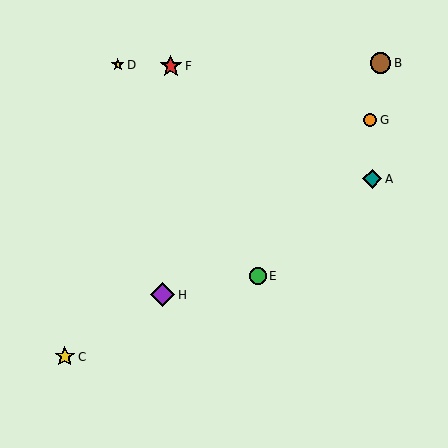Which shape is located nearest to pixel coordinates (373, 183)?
The teal diamond (labeled A) at (372, 179) is nearest to that location.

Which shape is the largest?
The purple diamond (labeled H) is the largest.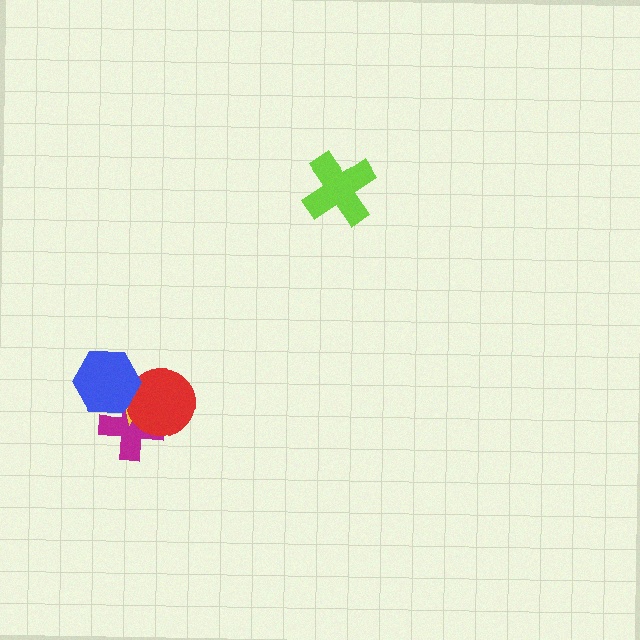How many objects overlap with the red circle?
3 objects overlap with the red circle.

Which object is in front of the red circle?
The blue hexagon is in front of the red circle.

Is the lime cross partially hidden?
No, no other shape covers it.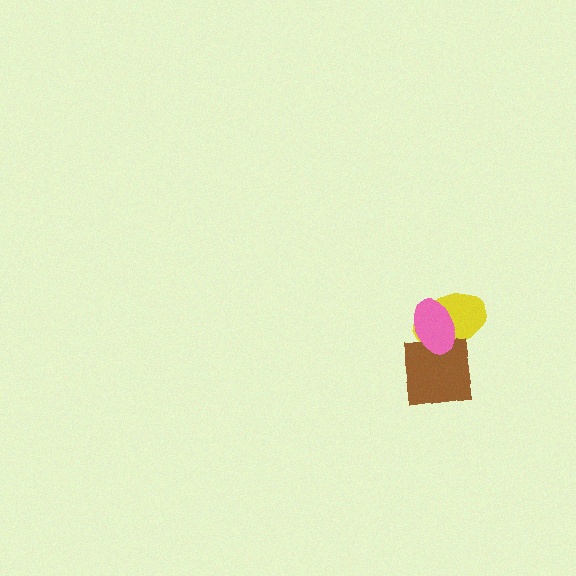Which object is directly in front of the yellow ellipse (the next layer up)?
The brown square is directly in front of the yellow ellipse.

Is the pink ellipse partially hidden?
No, no other shape covers it.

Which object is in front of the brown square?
The pink ellipse is in front of the brown square.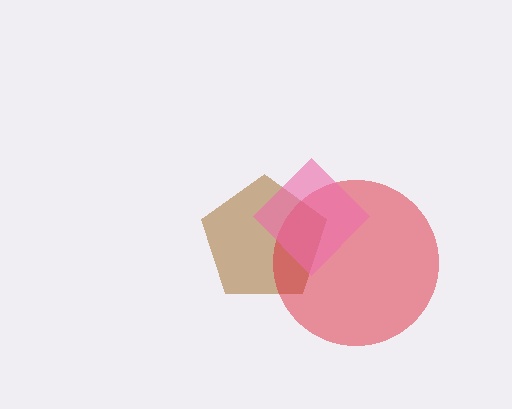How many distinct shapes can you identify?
There are 3 distinct shapes: a brown pentagon, a red circle, a pink diamond.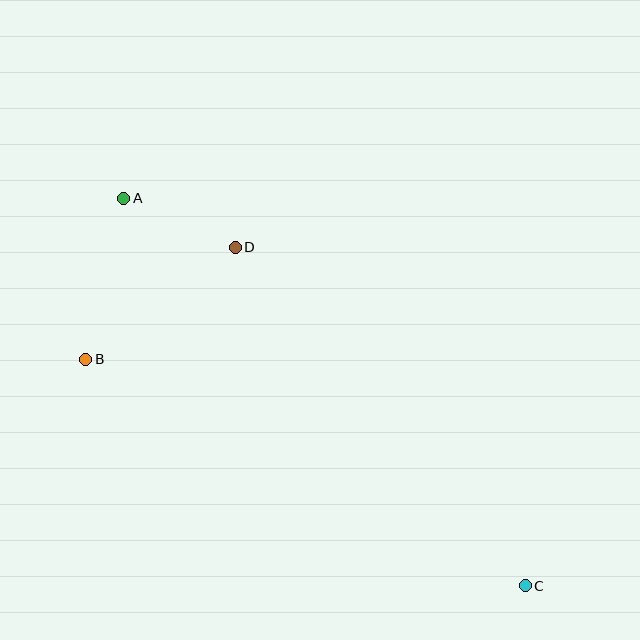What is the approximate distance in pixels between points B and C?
The distance between B and C is approximately 495 pixels.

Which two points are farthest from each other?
Points A and C are farthest from each other.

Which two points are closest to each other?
Points A and D are closest to each other.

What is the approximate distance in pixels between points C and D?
The distance between C and D is approximately 446 pixels.